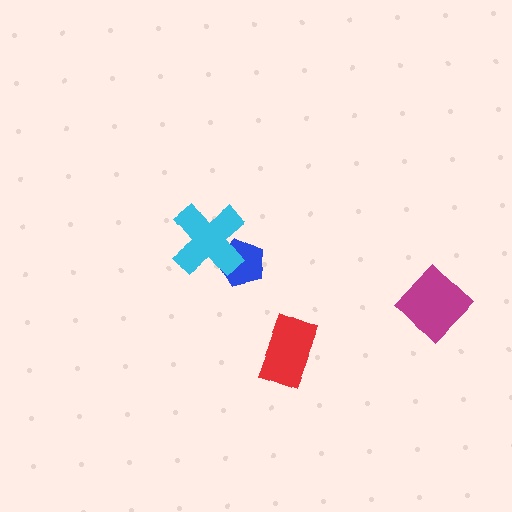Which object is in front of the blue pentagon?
The cyan cross is in front of the blue pentagon.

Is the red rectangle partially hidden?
No, no other shape covers it.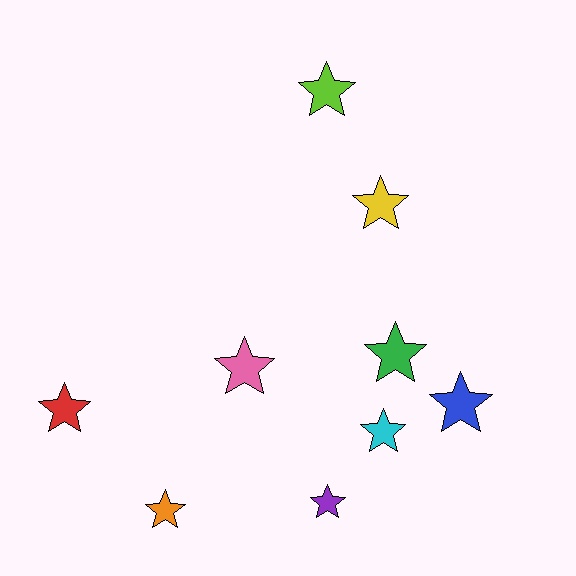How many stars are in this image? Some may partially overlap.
There are 9 stars.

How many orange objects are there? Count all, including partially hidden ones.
There is 1 orange object.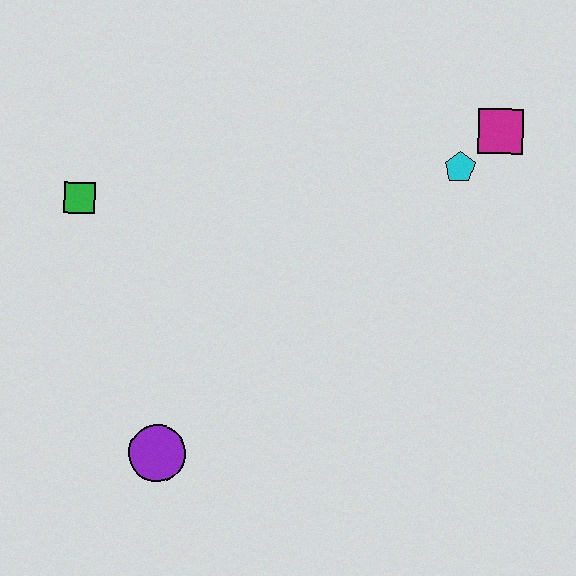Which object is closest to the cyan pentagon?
The magenta square is closest to the cyan pentagon.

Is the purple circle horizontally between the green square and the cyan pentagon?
Yes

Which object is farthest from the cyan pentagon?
The purple circle is farthest from the cyan pentagon.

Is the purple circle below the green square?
Yes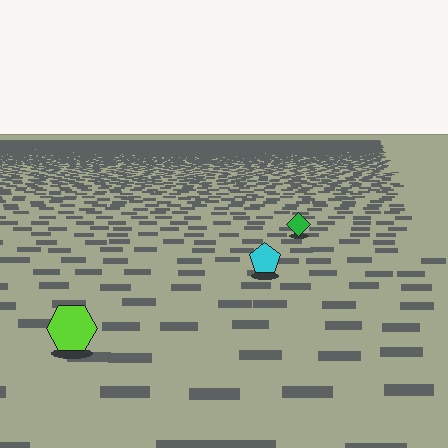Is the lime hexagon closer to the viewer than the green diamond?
Yes. The lime hexagon is closer — you can tell from the texture gradient: the ground texture is coarser near it.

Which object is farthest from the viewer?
The green diamond is farthest from the viewer. It appears smaller and the ground texture around it is denser.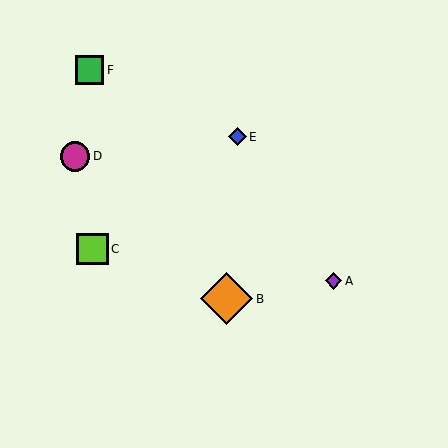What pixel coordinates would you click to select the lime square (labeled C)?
Click at (92, 249) to select the lime square C.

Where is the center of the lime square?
The center of the lime square is at (92, 249).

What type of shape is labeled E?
Shape E is a blue diamond.